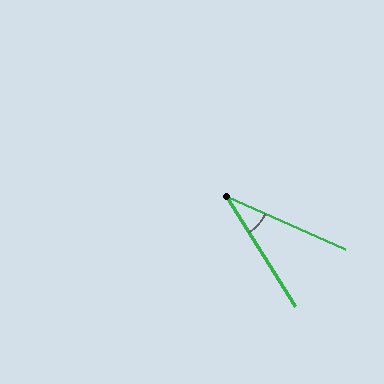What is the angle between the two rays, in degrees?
Approximately 34 degrees.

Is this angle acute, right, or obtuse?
It is acute.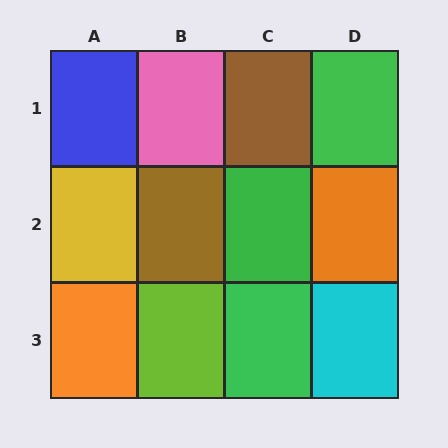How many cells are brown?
2 cells are brown.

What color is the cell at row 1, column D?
Green.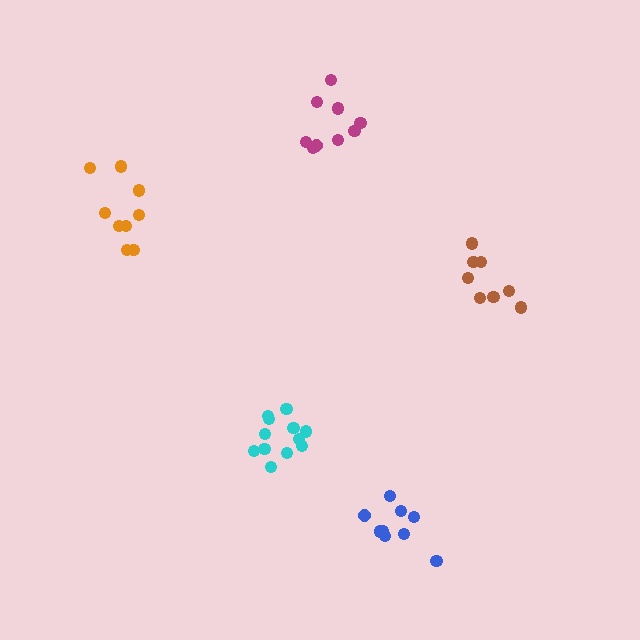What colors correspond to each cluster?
The clusters are colored: magenta, cyan, brown, blue, orange.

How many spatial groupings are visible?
There are 5 spatial groupings.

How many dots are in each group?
Group 1: 9 dots, Group 2: 12 dots, Group 3: 8 dots, Group 4: 9 dots, Group 5: 9 dots (47 total).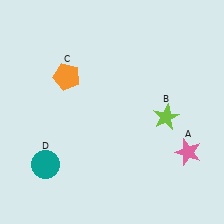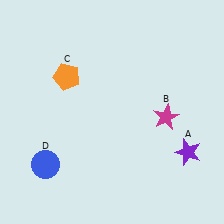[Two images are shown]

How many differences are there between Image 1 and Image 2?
There are 3 differences between the two images.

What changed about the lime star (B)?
In Image 1, B is lime. In Image 2, it changed to magenta.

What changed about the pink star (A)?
In Image 1, A is pink. In Image 2, it changed to purple.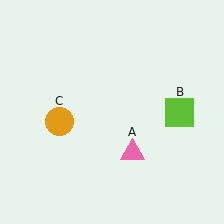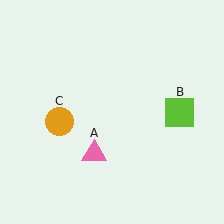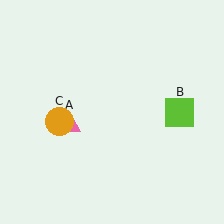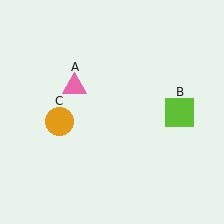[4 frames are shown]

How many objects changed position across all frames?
1 object changed position: pink triangle (object A).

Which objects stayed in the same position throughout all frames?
Lime square (object B) and orange circle (object C) remained stationary.